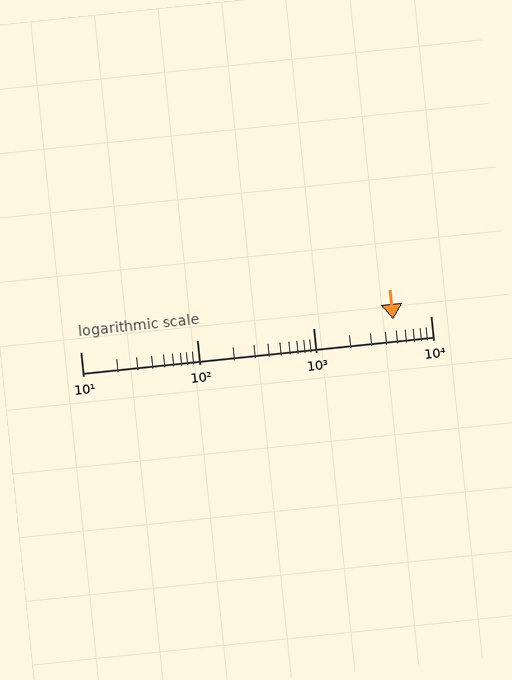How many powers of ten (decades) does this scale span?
The scale spans 3 decades, from 10 to 10000.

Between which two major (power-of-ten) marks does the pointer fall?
The pointer is between 1000 and 10000.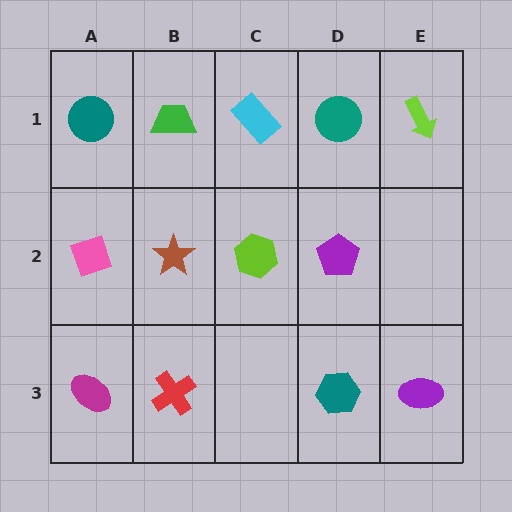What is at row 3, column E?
A purple ellipse.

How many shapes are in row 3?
4 shapes.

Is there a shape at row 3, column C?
No, that cell is empty.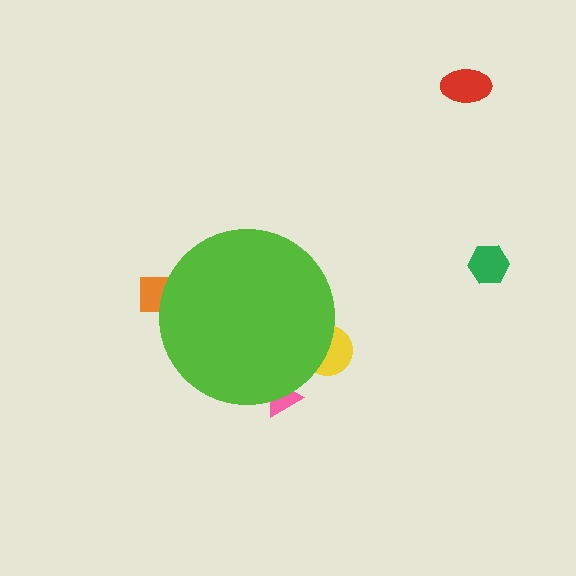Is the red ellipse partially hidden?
No, the red ellipse is fully visible.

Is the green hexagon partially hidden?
No, the green hexagon is fully visible.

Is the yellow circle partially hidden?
Yes, the yellow circle is partially hidden behind the lime circle.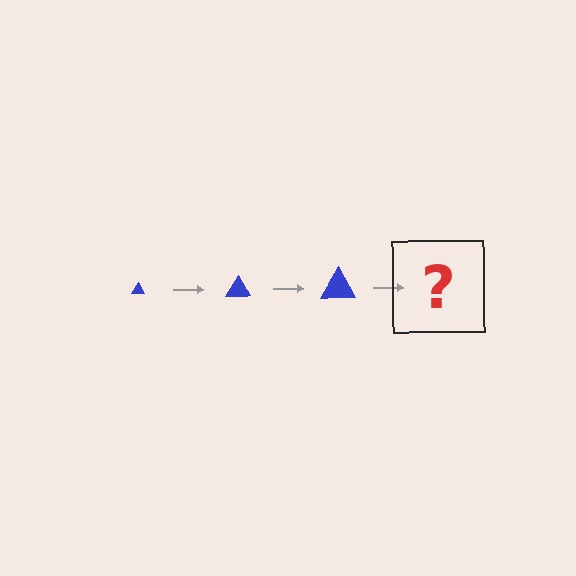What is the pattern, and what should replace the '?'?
The pattern is that the triangle gets progressively larger each step. The '?' should be a blue triangle, larger than the previous one.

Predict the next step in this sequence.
The next step is a blue triangle, larger than the previous one.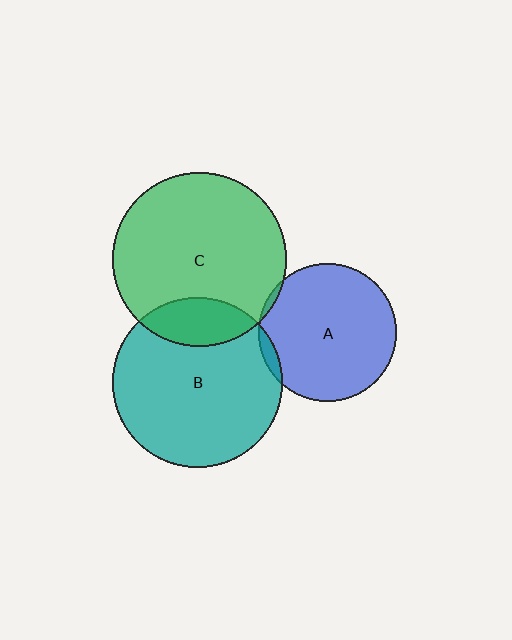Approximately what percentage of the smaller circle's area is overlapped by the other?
Approximately 5%.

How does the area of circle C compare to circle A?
Approximately 1.6 times.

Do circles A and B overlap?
Yes.